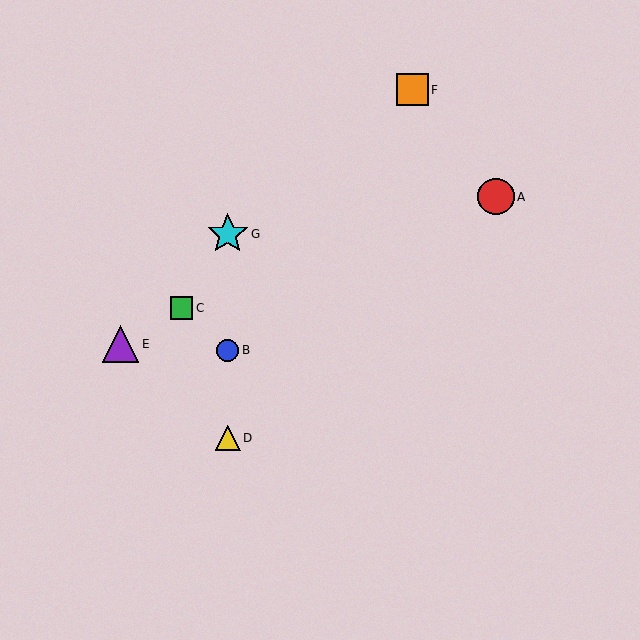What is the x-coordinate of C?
Object C is at x≈182.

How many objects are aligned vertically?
3 objects (B, D, G) are aligned vertically.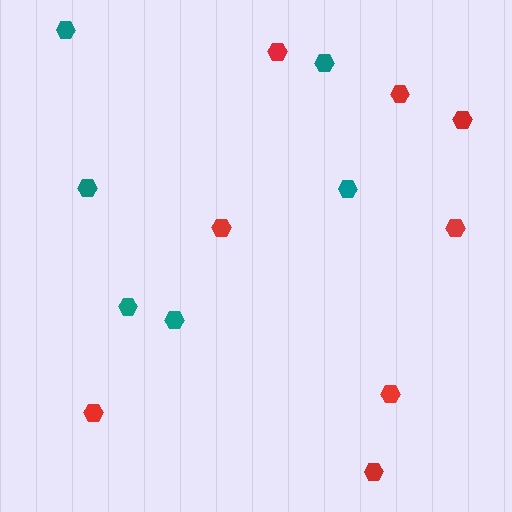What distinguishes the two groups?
There are 2 groups: one group of red hexagons (8) and one group of teal hexagons (6).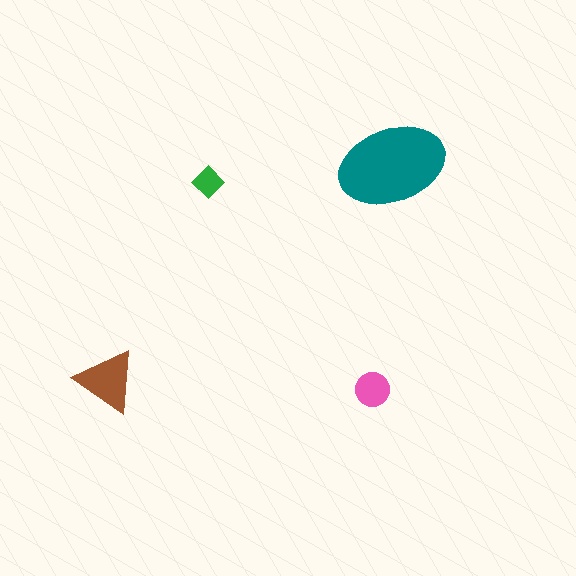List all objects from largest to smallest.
The teal ellipse, the brown triangle, the pink circle, the green diamond.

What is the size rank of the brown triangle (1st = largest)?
2nd.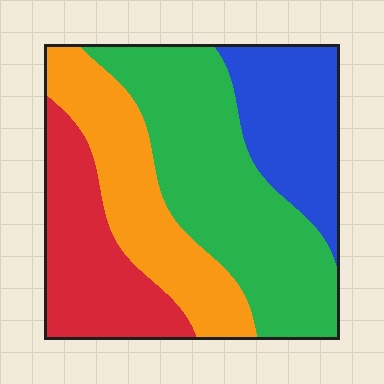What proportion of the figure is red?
Red takes up about one fifth (1/5) of the figure.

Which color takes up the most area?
Green, at roughly 35%.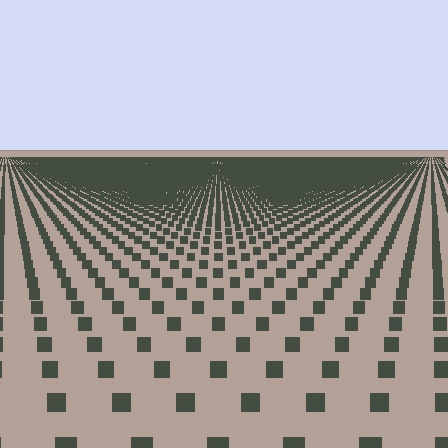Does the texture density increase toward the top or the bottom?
Density increases toward the top.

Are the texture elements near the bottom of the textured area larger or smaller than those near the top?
Larger. Near the bottom, elements are closer to the viewer and appear at a bigger on-screen size.